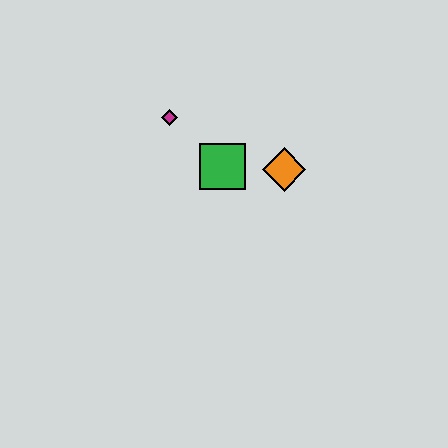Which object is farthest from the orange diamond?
The magenta diamond is farthest from the orange diamond.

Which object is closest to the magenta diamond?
The green square is closest to the magenta diamond.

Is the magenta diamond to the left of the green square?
Yes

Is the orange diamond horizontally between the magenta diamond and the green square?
No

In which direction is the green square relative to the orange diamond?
The green square is to the left of the orange diamond.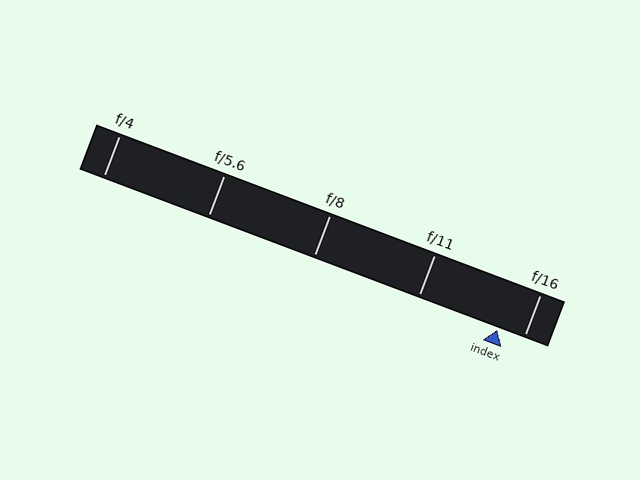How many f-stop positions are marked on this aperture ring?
There are 5 f-stop positions marked.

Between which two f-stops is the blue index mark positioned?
The index mark is between f/11 and f/16.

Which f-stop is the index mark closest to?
The index mark is closest to f/16.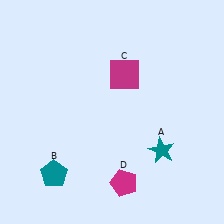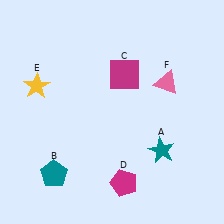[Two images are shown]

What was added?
A yellow star (E), a pink triangle (F) were added in Image 2.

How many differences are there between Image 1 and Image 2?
There are 2 differences between the two images.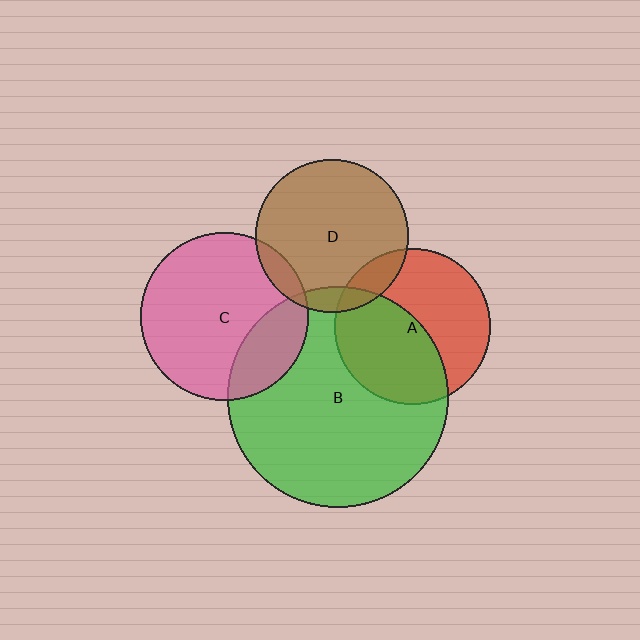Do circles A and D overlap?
Yes.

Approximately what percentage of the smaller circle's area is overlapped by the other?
Approximately 10%.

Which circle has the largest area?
Circle B (green).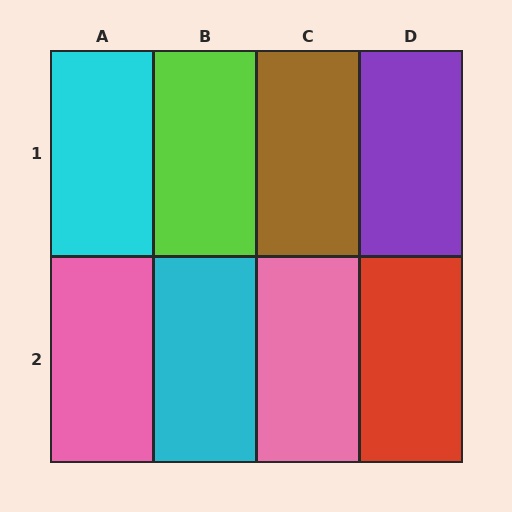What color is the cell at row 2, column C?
Pink.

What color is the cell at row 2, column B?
Cyan.